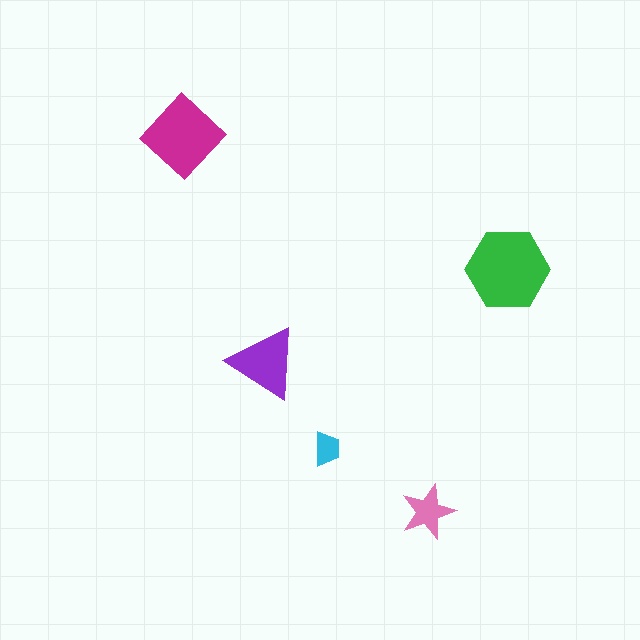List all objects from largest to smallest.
The green hexagon, the magenta diamond, the purple triangle, the pink star, the cyan trapezoid.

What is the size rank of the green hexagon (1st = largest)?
1st.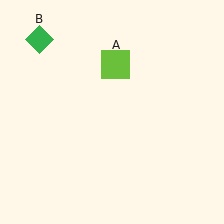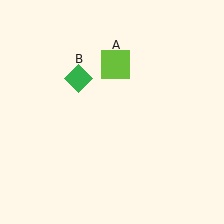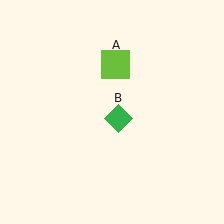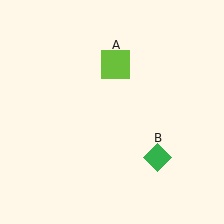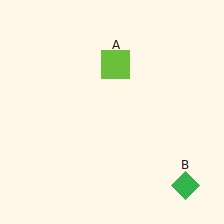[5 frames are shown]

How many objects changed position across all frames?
1 object changed position: green diamond (object B).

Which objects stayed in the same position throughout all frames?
Lime square (object A) remained stationary.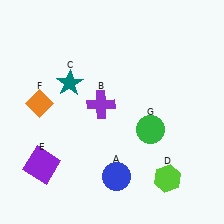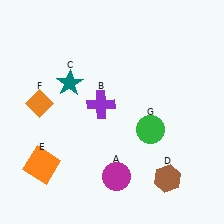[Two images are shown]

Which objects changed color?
A changed from blue to magenta. D changed from lime to brown. E changed from purple to orange.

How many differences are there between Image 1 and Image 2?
There are 3 differences between the two images.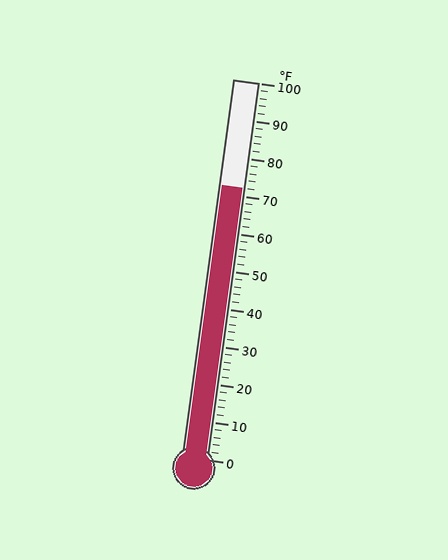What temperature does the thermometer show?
The thermometer shows approximately 72°F.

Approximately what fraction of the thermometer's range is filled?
The thermometer is filled to approximately 70% of its range.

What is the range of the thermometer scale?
The thermometer scale ranges from 0°F to 100°F.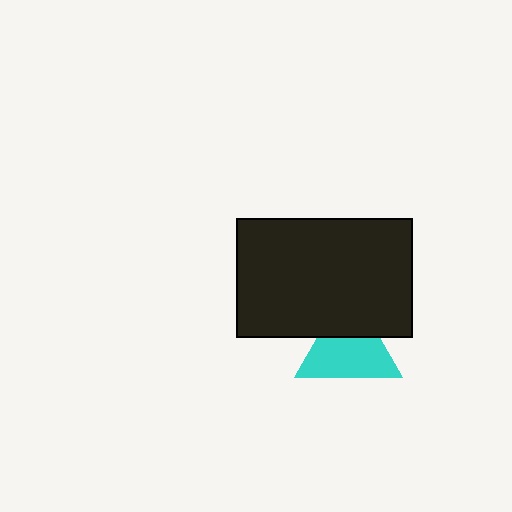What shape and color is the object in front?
The object in front is a black rectangle.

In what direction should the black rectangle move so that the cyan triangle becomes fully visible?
The black rectangle should move up. That is the shortest direction to clear the overlap and leave the cyan triangle fully visible.